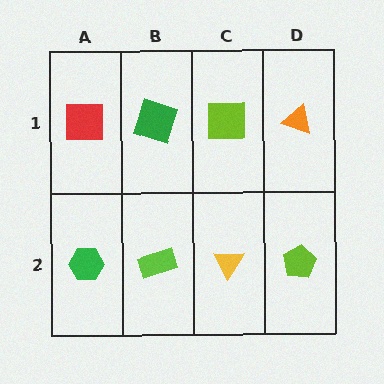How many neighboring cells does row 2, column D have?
2.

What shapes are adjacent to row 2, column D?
An orange triangle (row 1, column D), a yellow triangle (row 2, column C).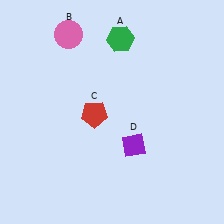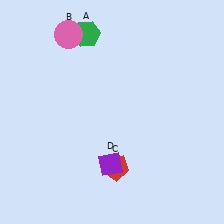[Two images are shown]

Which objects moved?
The objects that moved are: the green hexagon (A), the red pentagon (C), the purple diamond (D).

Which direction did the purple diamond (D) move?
The purple diamond (D) moved left.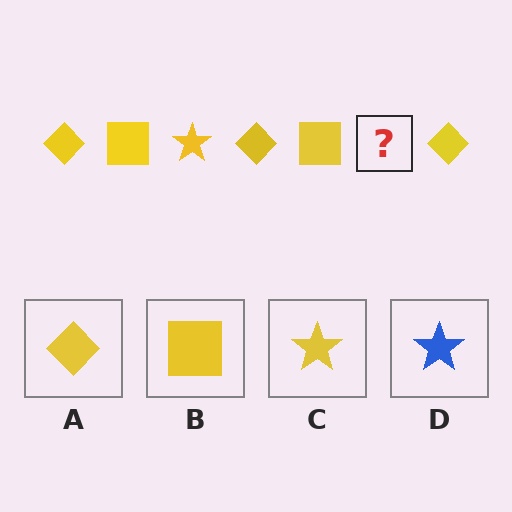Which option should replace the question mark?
Option C.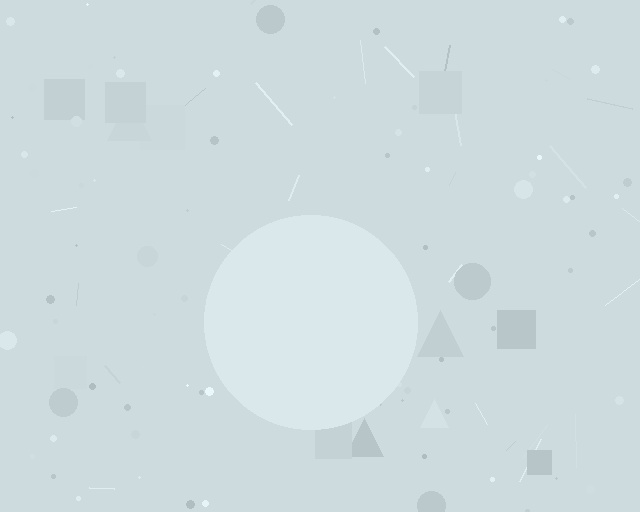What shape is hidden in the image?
A circle is hidden in the image.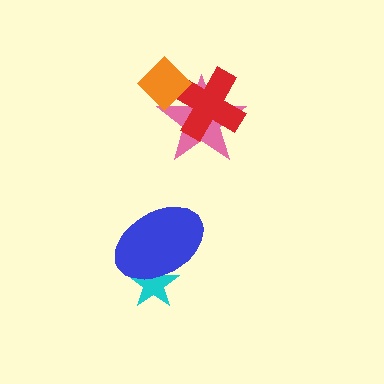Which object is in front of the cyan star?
The blue ellipse is in front of the cyan star.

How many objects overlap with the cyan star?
1 object overlaps with the cyan star.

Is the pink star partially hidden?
Yes, it is partially covered by another shape.